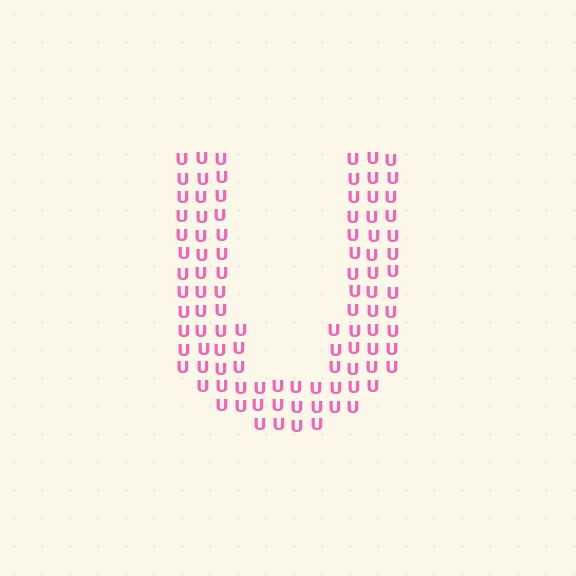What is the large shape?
The large shape is the letter U.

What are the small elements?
The small elements are letter U's.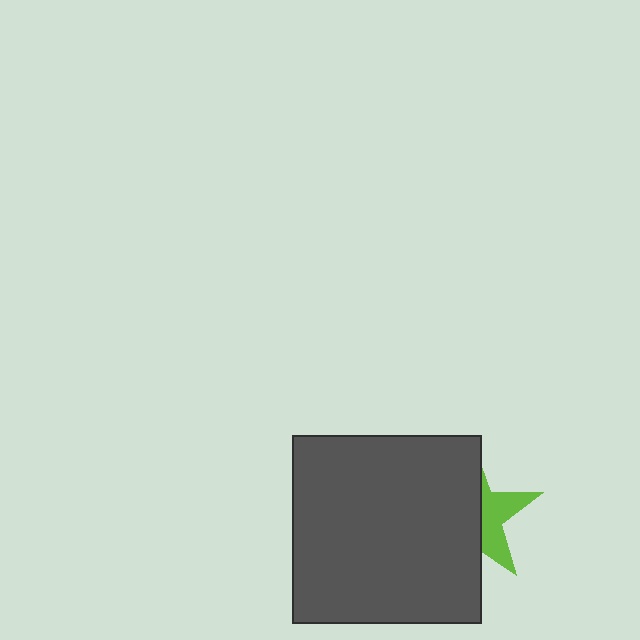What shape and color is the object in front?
The object in front is a dark gray square.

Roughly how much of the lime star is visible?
A small part of it is visible (roughly 38%).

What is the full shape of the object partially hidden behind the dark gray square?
The partially hidden object is a lime star.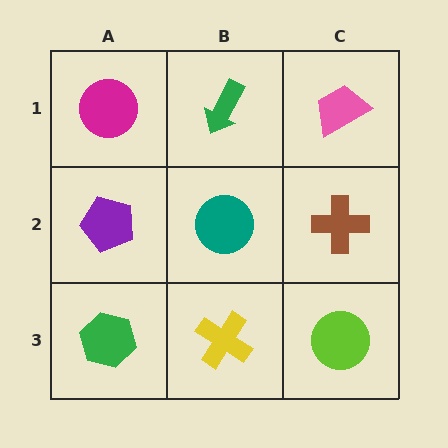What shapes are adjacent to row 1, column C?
A brown cross (row 2, column C), a green arrow (row 1, column B).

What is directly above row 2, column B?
A green arrow.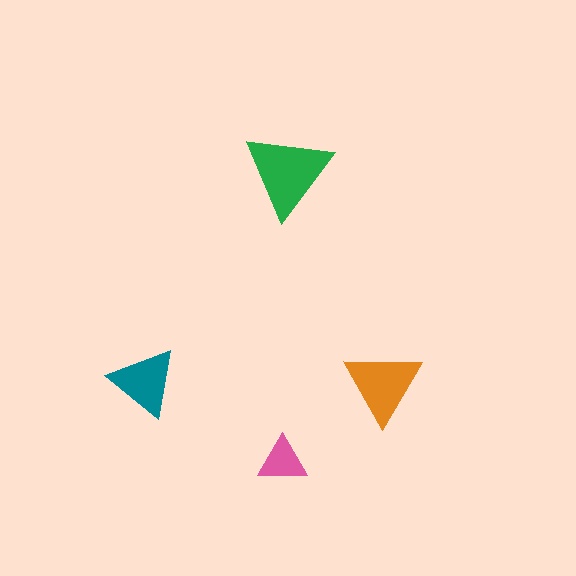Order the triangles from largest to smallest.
the green one, the orange one, the teal one, the pink one.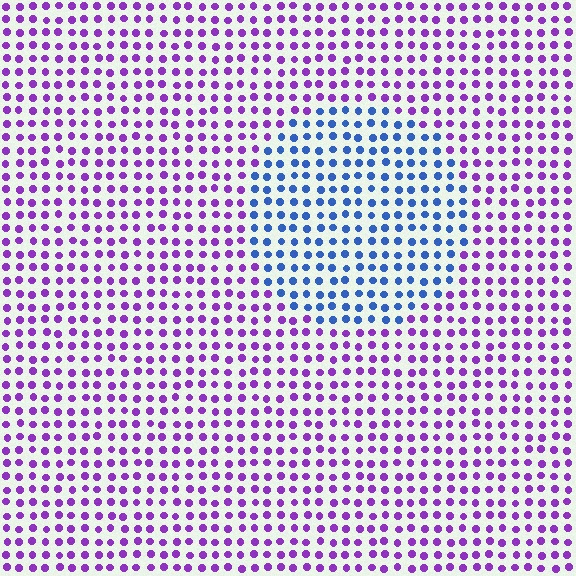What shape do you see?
I see a circle.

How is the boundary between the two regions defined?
The boundary is defined purely by a slight shift in hue (about 60 degrees). Spacing, size, and orientation are identical on both sides.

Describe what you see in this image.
The image is filled with small purple elements in a uniform arrangement. A circle-shaped region is visible where the elements are tinted to a slightly different hue, forming a subtle color boundary.